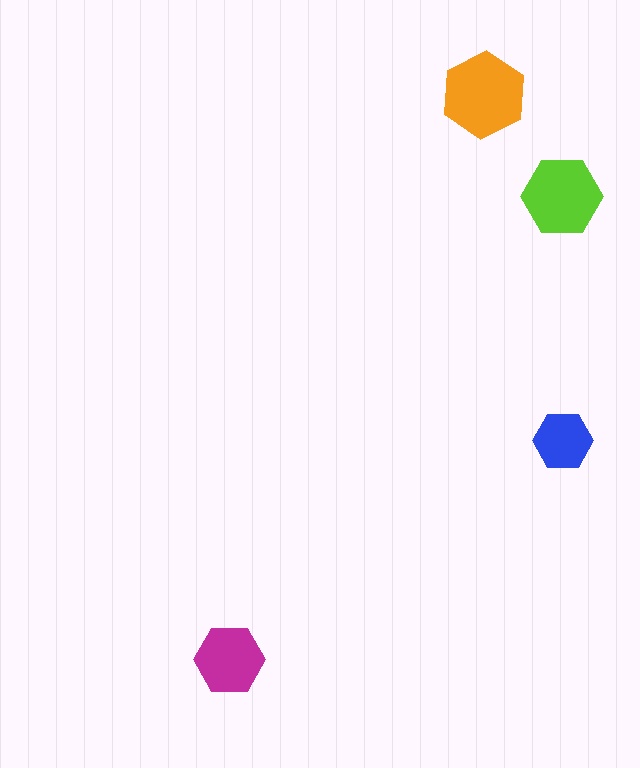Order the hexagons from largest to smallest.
the orange one, the lime one, the magenta one, the blue one.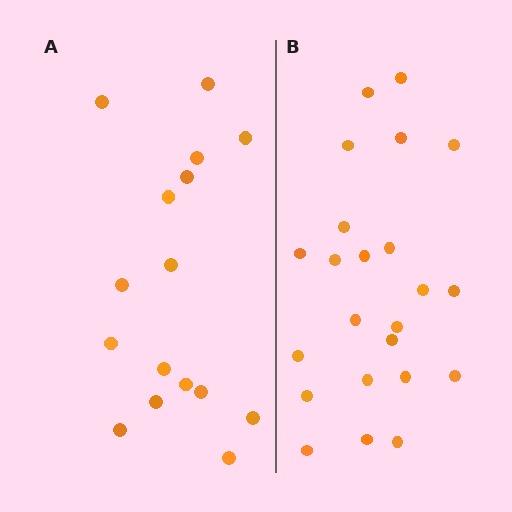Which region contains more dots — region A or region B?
Region B (the right region) has more dots.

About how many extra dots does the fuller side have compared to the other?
Region B has roughly 8 or so more dots than region A.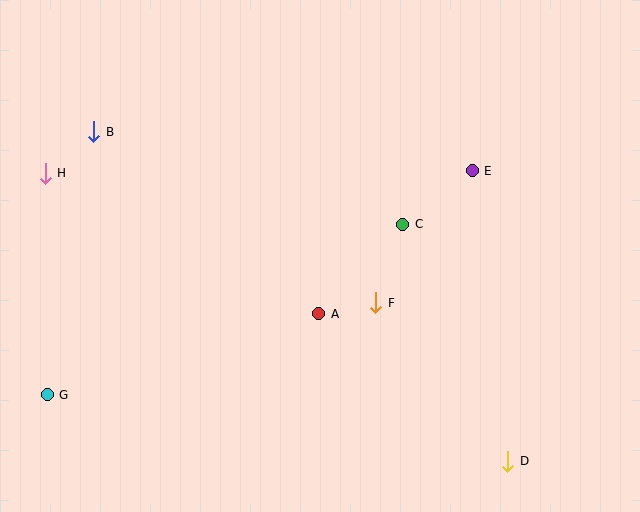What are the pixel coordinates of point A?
Point A is at (319, 314).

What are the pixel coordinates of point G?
Point G is at (47, 395).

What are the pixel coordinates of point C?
Point C is at (403, 224).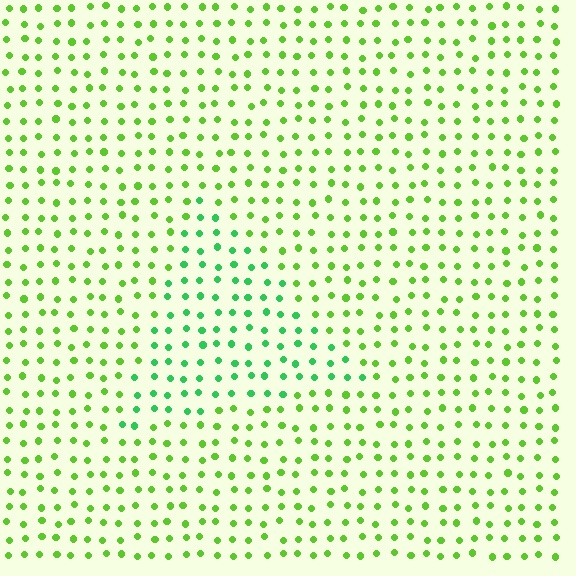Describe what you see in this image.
The image is filled with small lime elements in a uniform arrangement. A triangle-shaped region is visible where the elements are tinted to a slightly different hue, forming a subtle color boundary.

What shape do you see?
I see a triangle.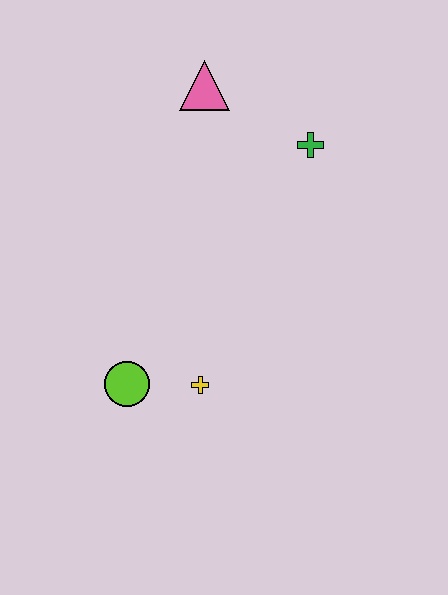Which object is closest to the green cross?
The pink triangle is closest to the green cross.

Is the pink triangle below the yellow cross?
No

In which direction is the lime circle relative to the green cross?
The lime circle is below the green cross.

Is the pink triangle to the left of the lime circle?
No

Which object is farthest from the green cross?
The lime circle is farthest from the green cross.